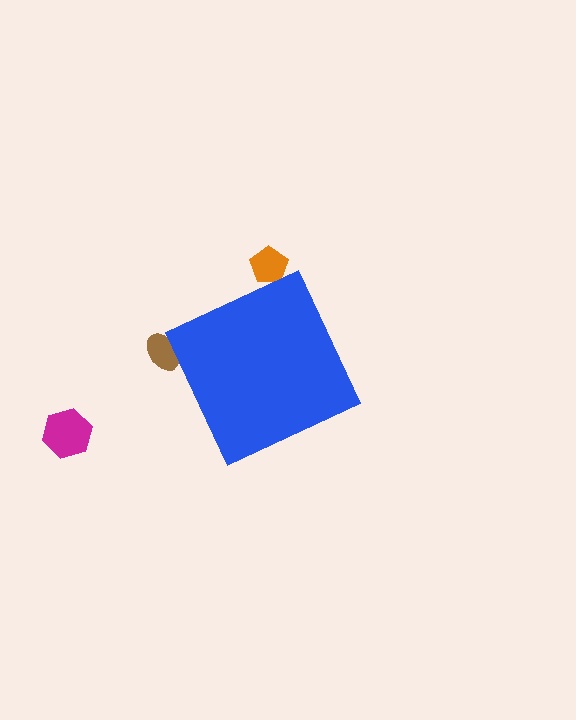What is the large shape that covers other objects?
A blue diamond.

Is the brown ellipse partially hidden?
Yes, the brown ellipse is partially hidden behind the blue diamond.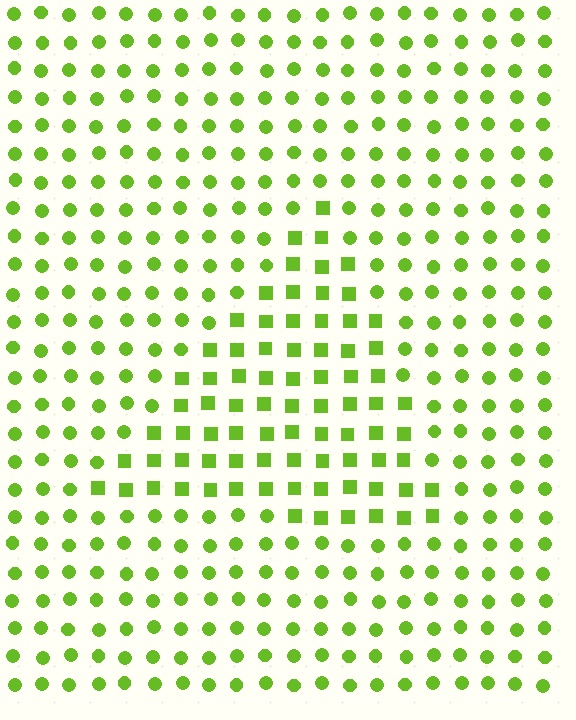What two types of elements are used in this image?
The image uses squares inside the triangle region and circles outside it.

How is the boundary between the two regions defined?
The boundary is defined by a change in element shape: squares inside vs. circles outside. All elements share the same color and spacing.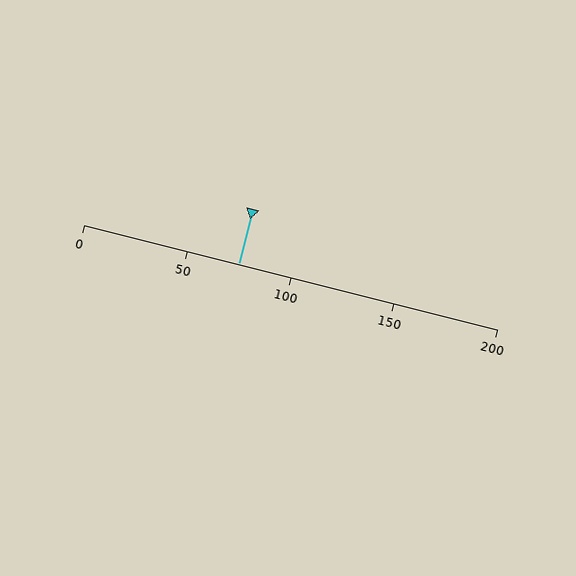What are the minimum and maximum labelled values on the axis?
The axis runs from 0 to 200.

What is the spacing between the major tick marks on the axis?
The major ticks are spaced 50 apart.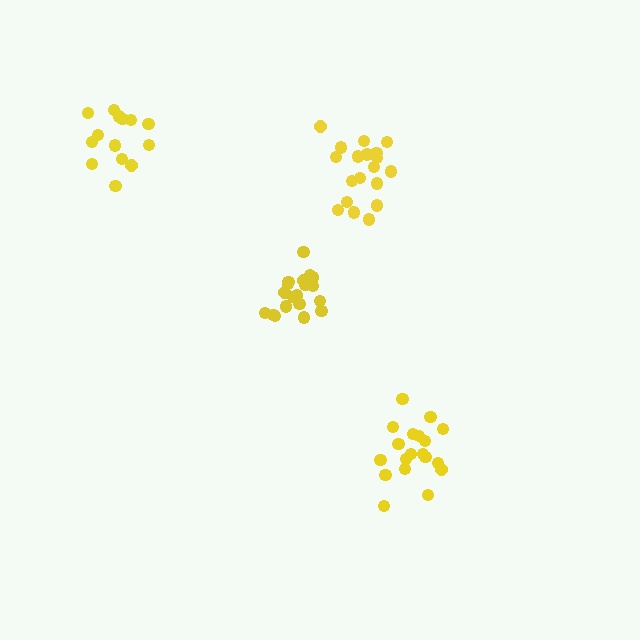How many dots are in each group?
Group 1: 14 dots, Group 2: 19 dots, Group 3: 19 dots, Group 4: 19 dots (71 total).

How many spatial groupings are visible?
There are 4 spatial groupings.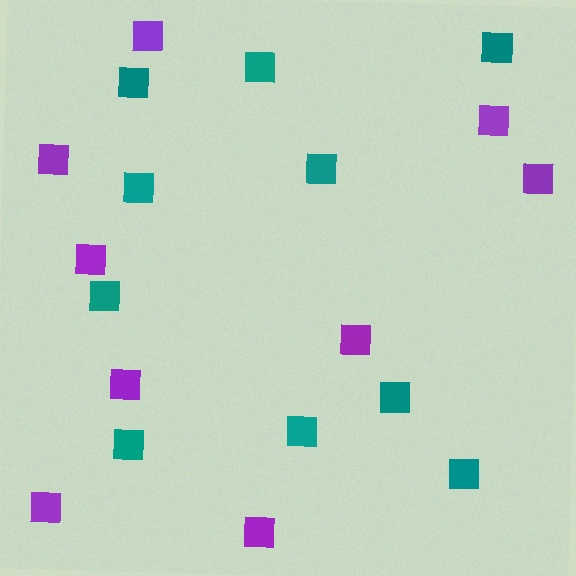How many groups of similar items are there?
There are 2 groups: one group of teal squares (10) and one group of purple squares (9).